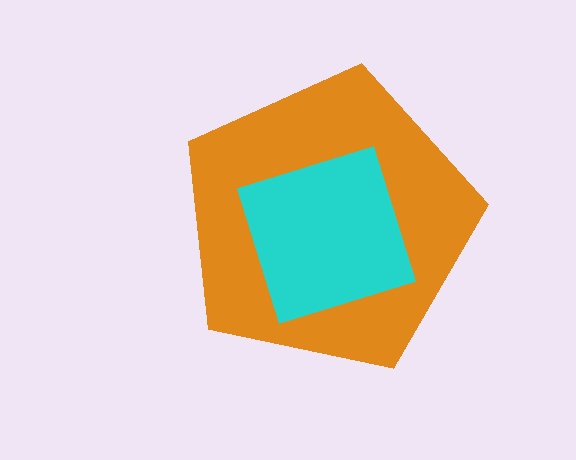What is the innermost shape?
The cyan diamond.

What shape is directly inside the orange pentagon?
The cyan diamond.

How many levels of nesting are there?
2.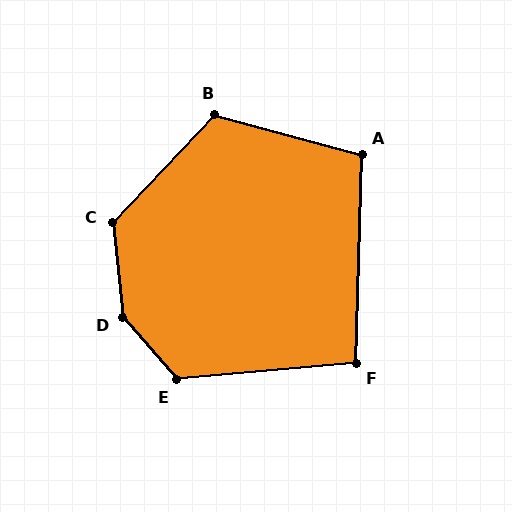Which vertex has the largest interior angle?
D, at approximately 145 degrees.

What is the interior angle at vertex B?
Approximately 118 degrees (obtuse).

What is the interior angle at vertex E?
Approximately 126 degrees (obtuse).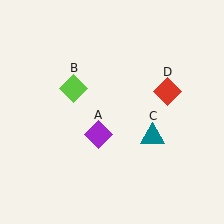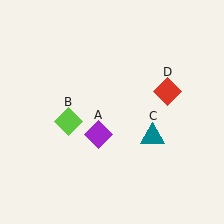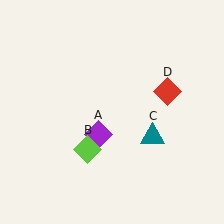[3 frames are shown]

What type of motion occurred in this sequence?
The lime diamond (object B) rotated counterclockwise around the center of the scene.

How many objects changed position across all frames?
1 object changed position: lime diamond (object B).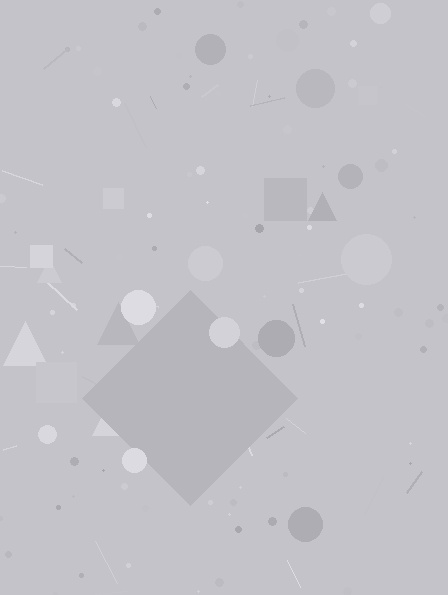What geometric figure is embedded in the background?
A diamond is embedded in the background.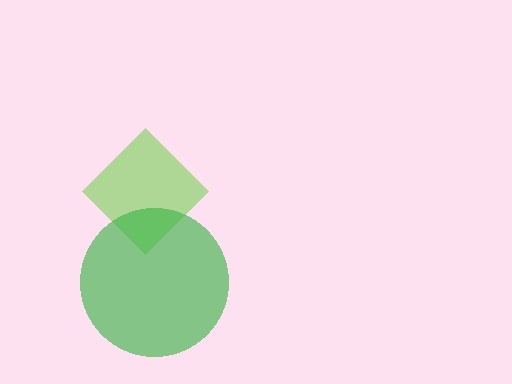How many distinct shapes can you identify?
There are 2 distinct shapes: a lime diamond, a green circle.